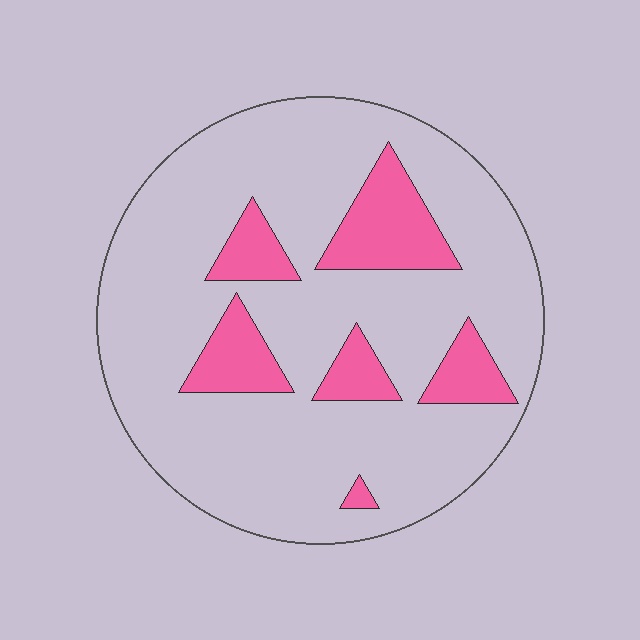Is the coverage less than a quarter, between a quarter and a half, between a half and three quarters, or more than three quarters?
Less than a quarter.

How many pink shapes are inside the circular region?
6.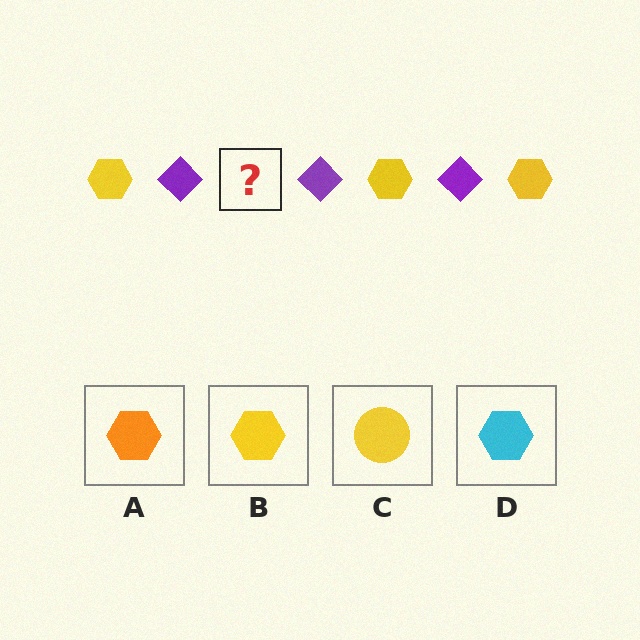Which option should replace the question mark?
Option B.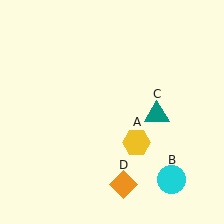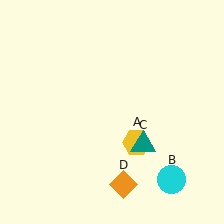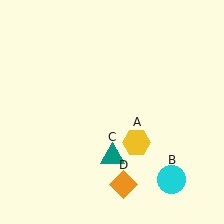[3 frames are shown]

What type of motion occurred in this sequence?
The teal triangle (object C) rotated clockwise around the center of the scene.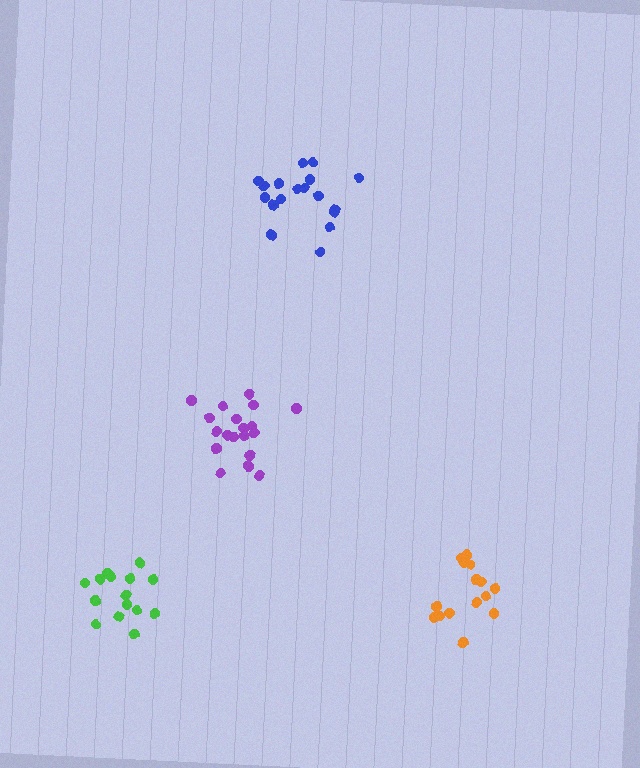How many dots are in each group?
Group 1: 18 dots, Group 2: 16 dots, Group 3: 19 dots, Group 4: 15 dots (68 total).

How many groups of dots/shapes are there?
There are 4 groups.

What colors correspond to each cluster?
The clusters are colored: blue, orange, purple, green.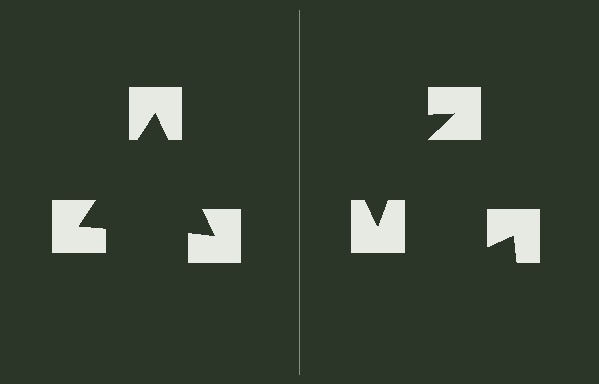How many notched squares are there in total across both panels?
6 — 3 on each side.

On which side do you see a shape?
An illusory triangle appears on the left side. On the right side the wedge cuts are rotated, so no coherent shape forms.